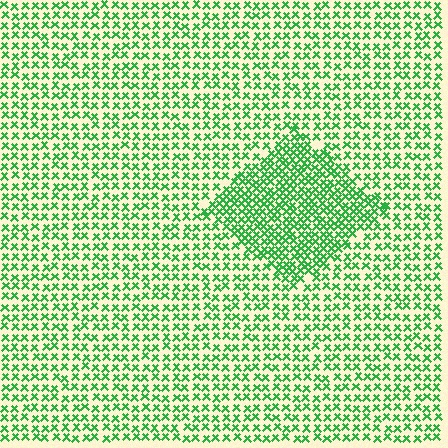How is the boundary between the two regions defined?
The boundary is defined by a change in element density (approximately 1.8x ratio). All elements are the same color, size, and shape.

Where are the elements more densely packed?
The elements are more densely packed inside the diamond boundary.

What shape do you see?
I see a diamond.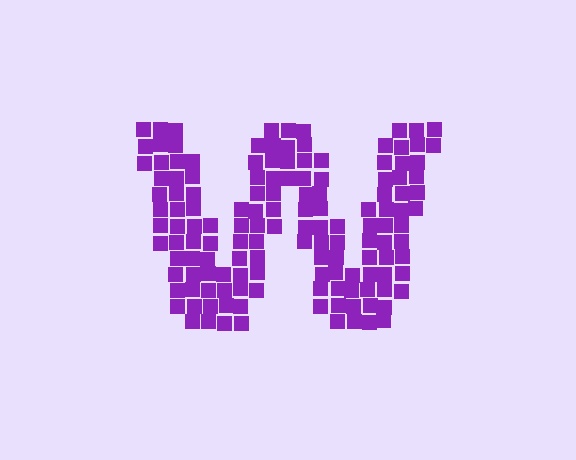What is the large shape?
The large shape is the letter W.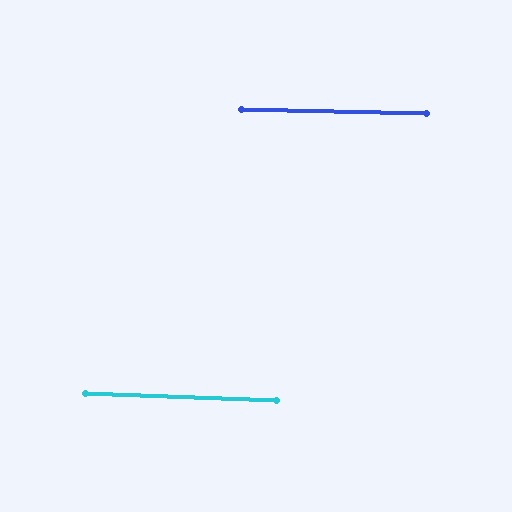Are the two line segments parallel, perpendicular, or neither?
Parallel — their directions differ by only 0.9°.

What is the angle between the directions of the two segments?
Approximately 1 degree.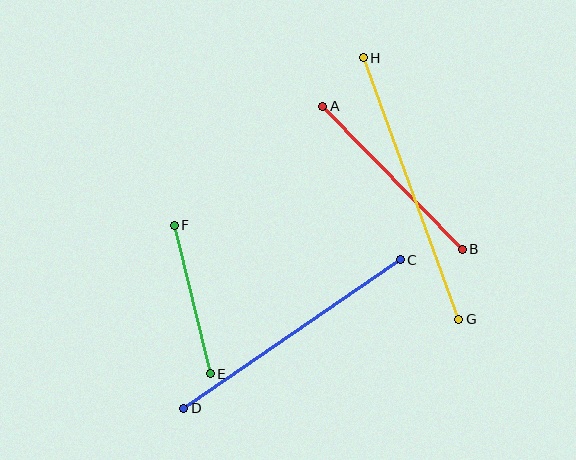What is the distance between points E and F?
The distance is approximately 153 pixels.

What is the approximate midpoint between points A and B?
The midpoint is at approximately (393, 178) pixels.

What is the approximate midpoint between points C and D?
The midpoint is at approximately (292, 334) pixels.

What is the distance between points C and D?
The distance is approximately 262 pixels.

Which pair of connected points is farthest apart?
Points G and H are farthest apart.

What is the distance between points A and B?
The distance is approximately 200 pixels.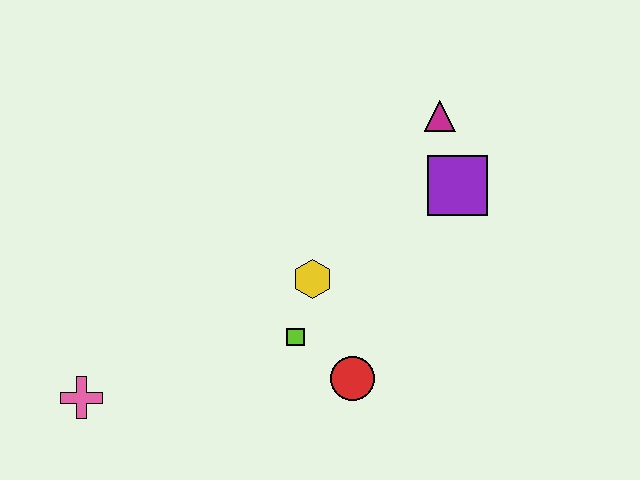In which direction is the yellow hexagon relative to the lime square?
The yellow hexagon is above the lime square.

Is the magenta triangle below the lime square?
No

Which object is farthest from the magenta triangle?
The pink cross is farthest from the magenta triangle.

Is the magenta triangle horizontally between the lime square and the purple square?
Yes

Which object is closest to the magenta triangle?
The purple square is closest to the magenta triangle.